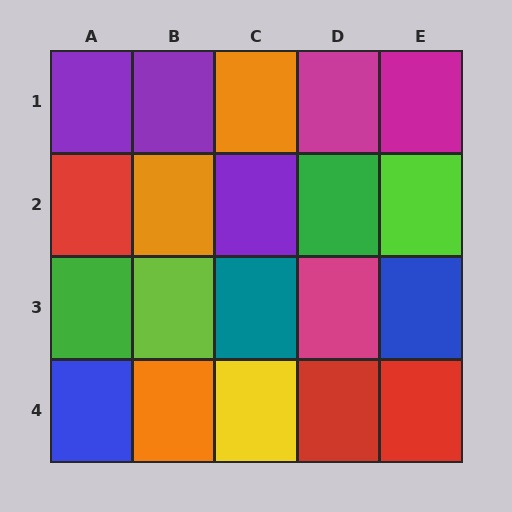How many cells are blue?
2 cells are blue.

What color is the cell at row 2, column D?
Green.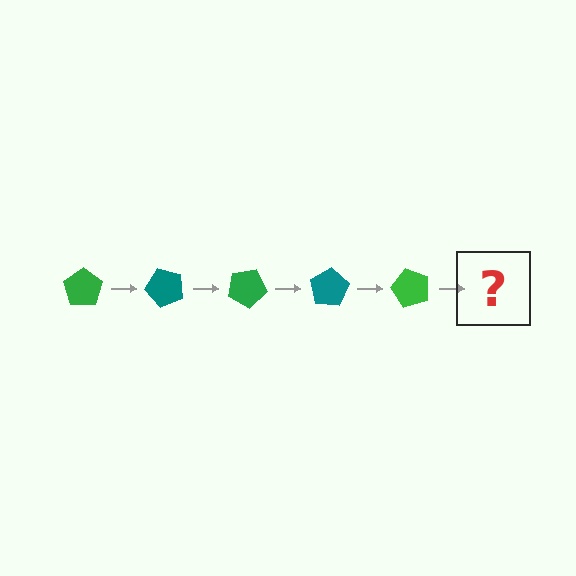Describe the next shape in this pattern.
It should be a teal pentagon, rotated 250 degrees from the start.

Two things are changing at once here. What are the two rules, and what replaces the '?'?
The two rules are that it rotates 50 degrees each step and the color cycles through green and teal. The '?' should be a teal pentagon, rotated 250 degrees from the start.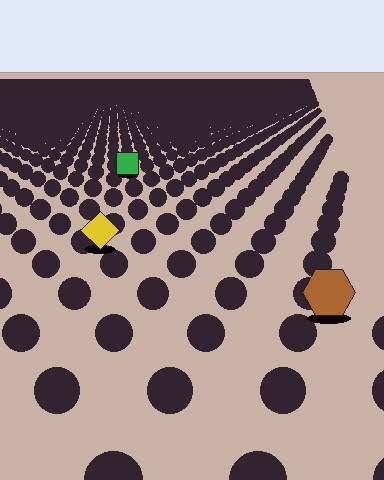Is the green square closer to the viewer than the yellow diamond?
No. The yellow diamond is closer — you can tell from the texture gradient: the ground texture is coarser near it.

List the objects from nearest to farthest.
From nearest to farthest: the brown hexagon, the yellow diamond, the green square.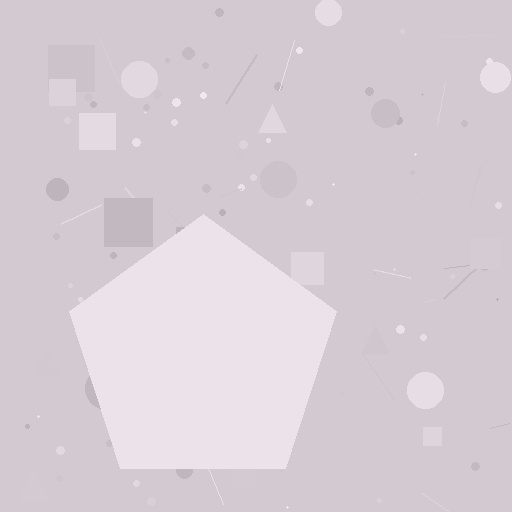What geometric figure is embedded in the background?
A pentagon is embedded in the background.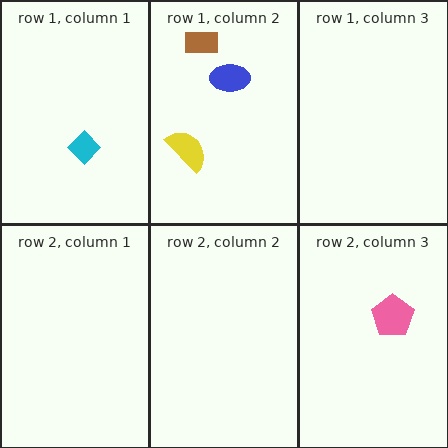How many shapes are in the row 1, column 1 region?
1.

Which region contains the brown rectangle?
The row 1, column 2 region.